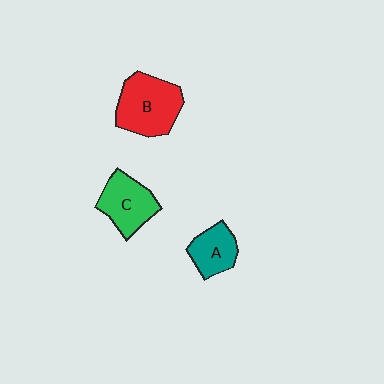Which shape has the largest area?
Shape B (red).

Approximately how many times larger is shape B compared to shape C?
Approximately 1.3 times.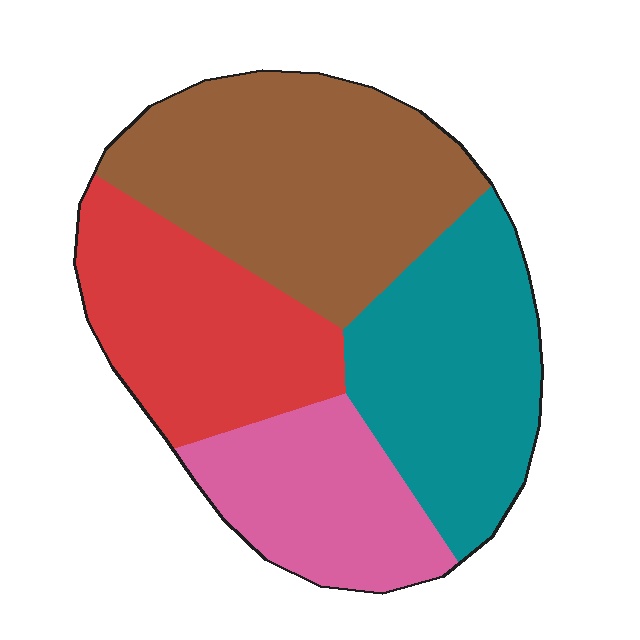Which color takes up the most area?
Brown, at roughly 35%.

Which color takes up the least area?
Pink, at roughly 20%.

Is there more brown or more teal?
Brown.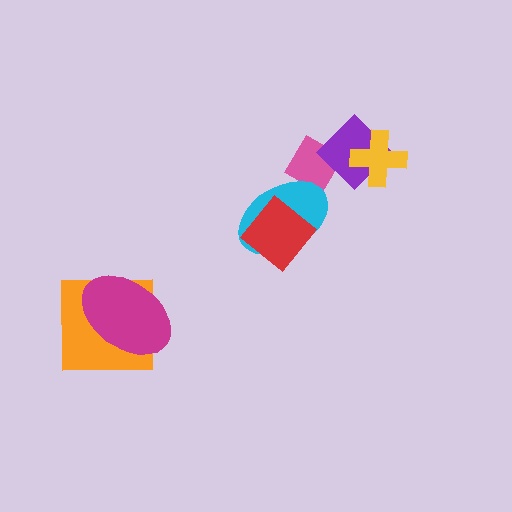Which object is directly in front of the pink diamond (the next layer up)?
The purple diamond is directly in front of the pink diamond.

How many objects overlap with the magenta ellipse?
1 object overlaps with the magenta ellipse.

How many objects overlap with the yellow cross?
1 object overlaps with the yellow cross.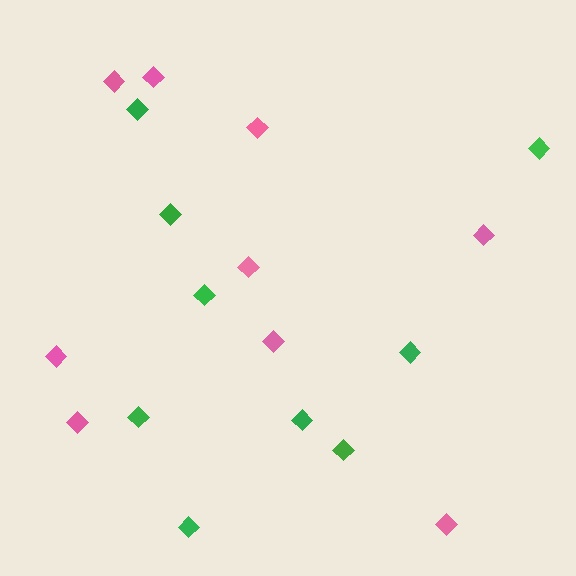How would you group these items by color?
There are 2 groups: one group of pink diamonds (9) and one group of green diamonds (9).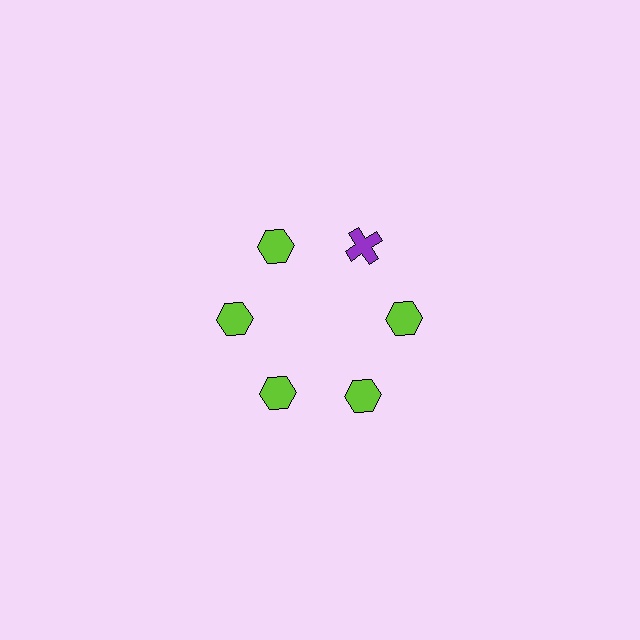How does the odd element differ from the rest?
It differs in both color (purple instead of lime) and shape (cross instead of hexagon).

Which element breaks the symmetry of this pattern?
The purple cross at roughly the 1 o'clock position breaks the symmetry. All other shapes are lime hexagons.